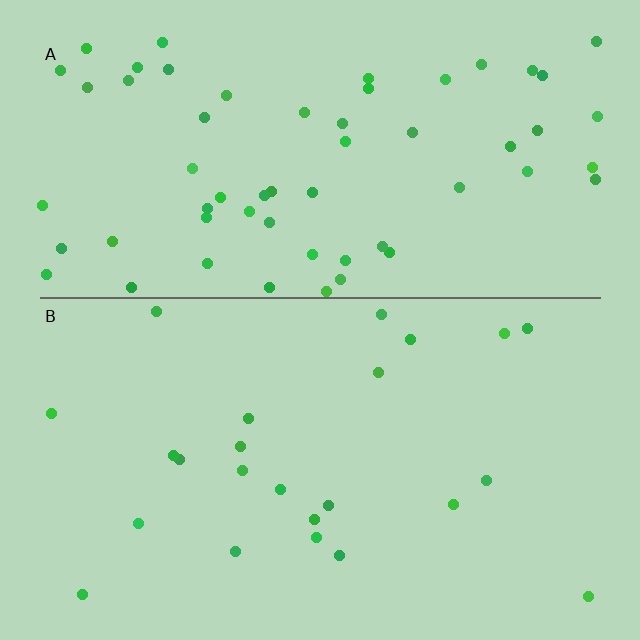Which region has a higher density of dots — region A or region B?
A (the top).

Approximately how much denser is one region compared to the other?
Approximately 2.5× — region A over region B.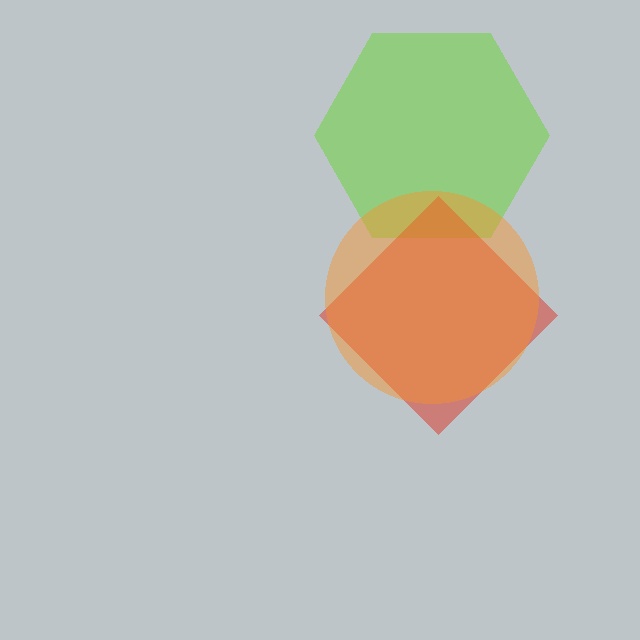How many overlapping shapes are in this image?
There are 3 overlapping shapes in the image.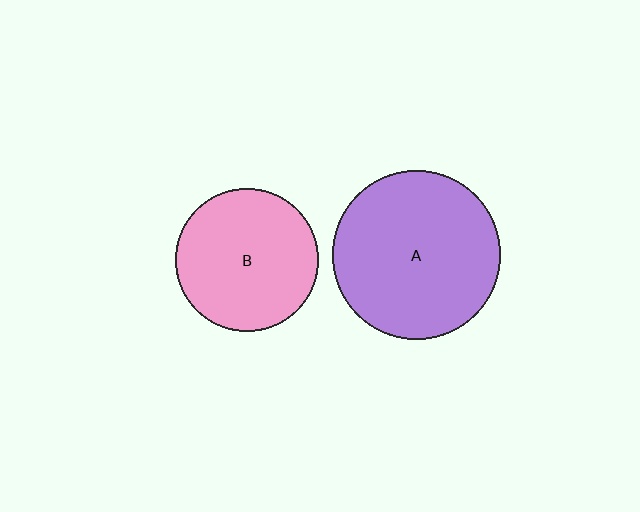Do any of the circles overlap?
No, none of the circles overlap.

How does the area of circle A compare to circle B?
Approximately 1.4 times.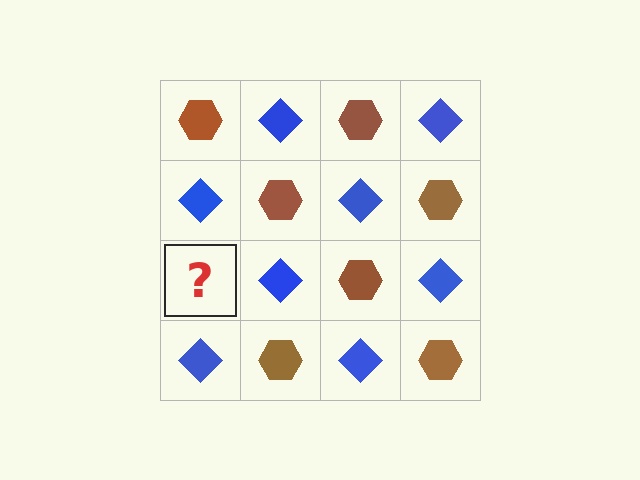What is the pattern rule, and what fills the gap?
The rule is that it alternates brown hexagon and blue diamond in a checkerboard pattern. The gap should be filled with a brown hexagon.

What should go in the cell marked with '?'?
The missing cell should contain a brown hexagon.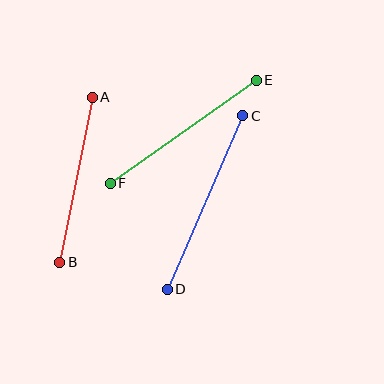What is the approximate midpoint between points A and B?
The midpoint is at approximately (76, 180) pixels.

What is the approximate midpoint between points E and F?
The midpoint is at approximately (183, 132) pixels.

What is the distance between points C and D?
The distance is approximately 189 pixels.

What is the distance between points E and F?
The distance is approximately 178 pixels.